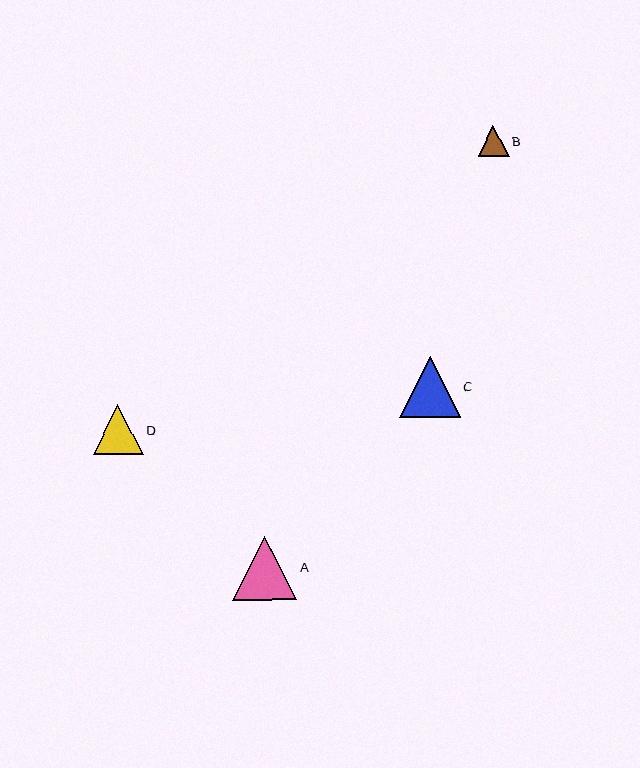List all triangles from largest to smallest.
From largest to smallest: A, C, D, B.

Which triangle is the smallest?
Triangle B is the smallest with a size of approximately 31 pixels.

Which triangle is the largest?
Triangle A is the largest with a size of approximately 64 pixels.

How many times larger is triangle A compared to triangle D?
Triangle A is approximately 1.3 times the size of triangle D.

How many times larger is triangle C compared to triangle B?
Triangle C is approximately 2.0 times the size of triangle B.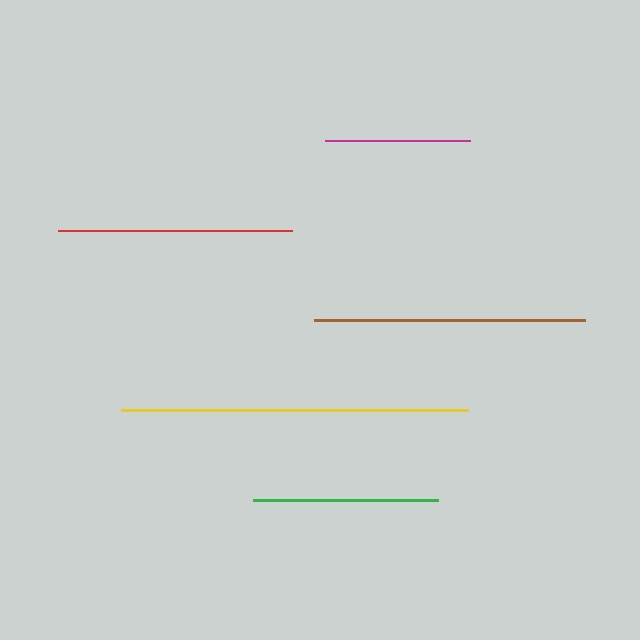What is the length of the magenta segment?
The magenta segment is approximately 145 pixels long.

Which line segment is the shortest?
The magenta line is the shortest at approximately 145 pixels.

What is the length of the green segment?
The green segment is approximately 185 pixels long.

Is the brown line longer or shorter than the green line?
The brown line is longer than the green line.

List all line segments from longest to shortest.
From longest to shortest: yellow, brown, red, green, magenta.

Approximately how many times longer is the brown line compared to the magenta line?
The brown line is approximately 1.9 times the length of the magenta line.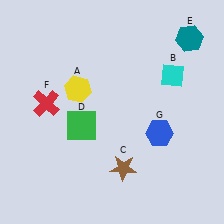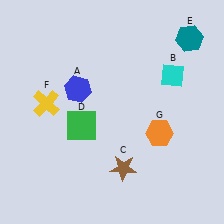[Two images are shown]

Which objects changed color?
A changed from yellow to blue. F changed from red to yellow. G changed from blue to orange.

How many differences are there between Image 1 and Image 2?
There are 3 differences between the two images.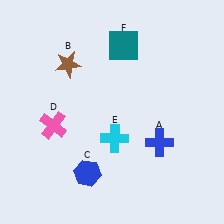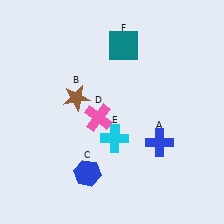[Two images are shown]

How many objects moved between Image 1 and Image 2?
2 objects moved between the two images.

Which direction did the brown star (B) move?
The brown star (B) moved down.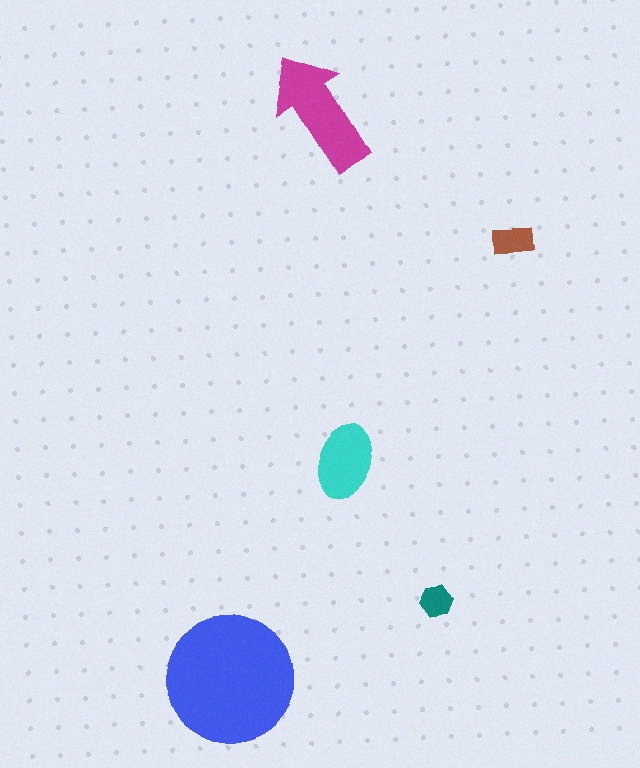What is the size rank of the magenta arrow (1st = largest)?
2nd.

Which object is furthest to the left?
The blue circle is leftmost.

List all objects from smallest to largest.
The teal hexagon, the brown rectangle, the cyan ellipse, the magenta arrow, the blue circle.